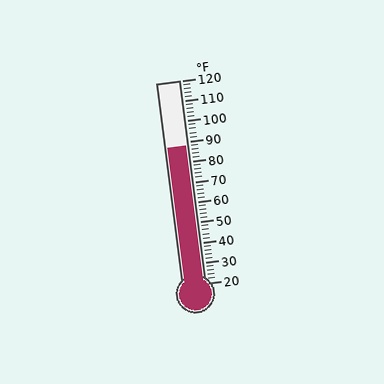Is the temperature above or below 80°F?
The temperature is above 80°F.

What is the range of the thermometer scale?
The thermometer scale ranges from 20°F to 120°F.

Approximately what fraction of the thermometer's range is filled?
The thermometer is filled to approximately 70% of its range.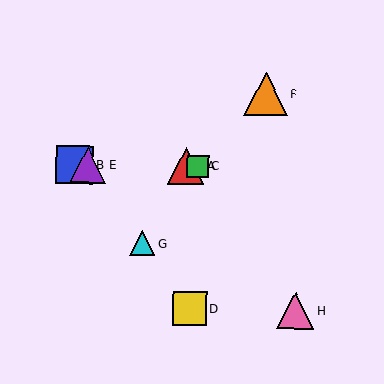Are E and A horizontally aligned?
Yes, both are at y≈165.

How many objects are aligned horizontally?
4 objects (A, B, C, E) are aligned horizontally.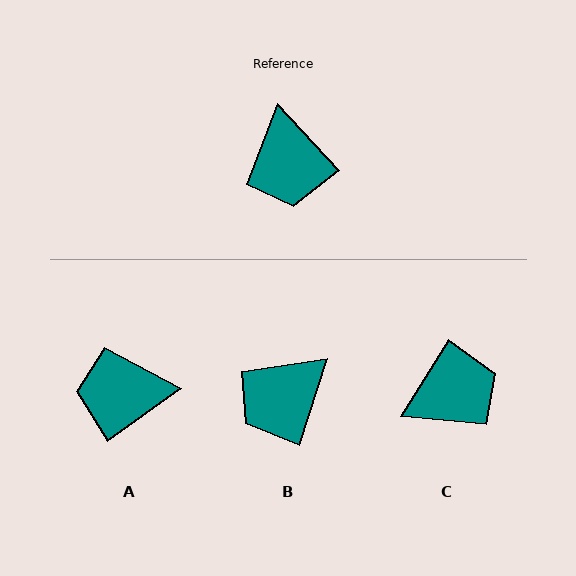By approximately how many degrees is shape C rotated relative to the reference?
Approximately 106 degrees counter-clockwise.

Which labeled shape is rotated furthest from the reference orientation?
C, about 106 degrees away.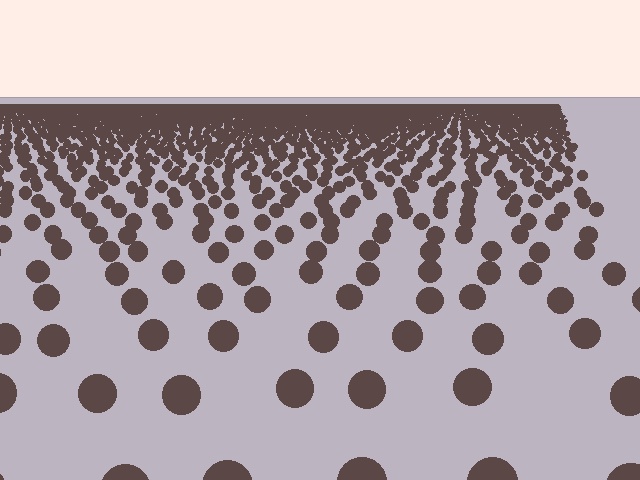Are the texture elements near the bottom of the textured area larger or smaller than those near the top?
Larger. Near the bottom, elements are closer to the viewer and appear at a bigger on-screen size.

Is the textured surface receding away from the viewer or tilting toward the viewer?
The surface is receding away from the viewer. Texture elements get smaller and denser toward the top.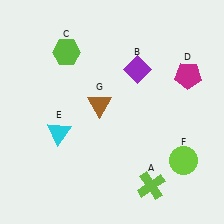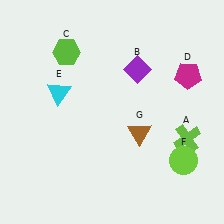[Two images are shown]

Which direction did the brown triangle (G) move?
The brown triangle (G) moved right.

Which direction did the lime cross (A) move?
The lime cross (A) moved up.